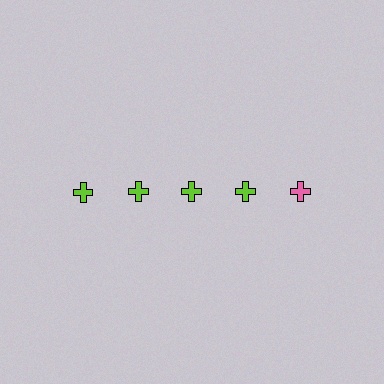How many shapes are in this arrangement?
There are 5 shapes arranged in a grid pattern.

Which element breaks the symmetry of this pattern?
The pink cross in the top row, rightmost column breaks the symmetry. All other shapes are lime crosses.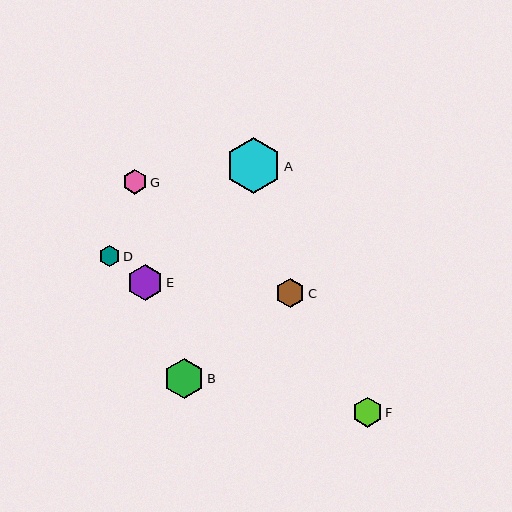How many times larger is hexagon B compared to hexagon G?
Hexagon B is approximately 1.6 times the size of hexagon G.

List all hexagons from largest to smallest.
From largest to smallest: A, B, E, F, C, G, D.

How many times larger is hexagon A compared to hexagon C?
Hexagon A is approximately 1.9 times the size of hexagon C.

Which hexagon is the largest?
Hexagon A is the largest with a size of approximately 56 pixels.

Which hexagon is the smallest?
Hexagon D is the smallest with a size of approximately 21 pixels.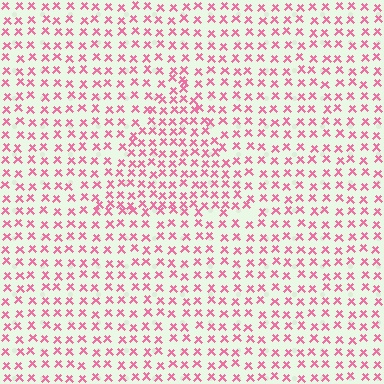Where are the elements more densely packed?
The elements are more densely packed inside the triangle boundary.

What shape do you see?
I see a triangle.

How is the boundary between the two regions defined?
The boundary is defined by a change in element density (approximately 1.5x ratio). All elements are the same color, size, and shape.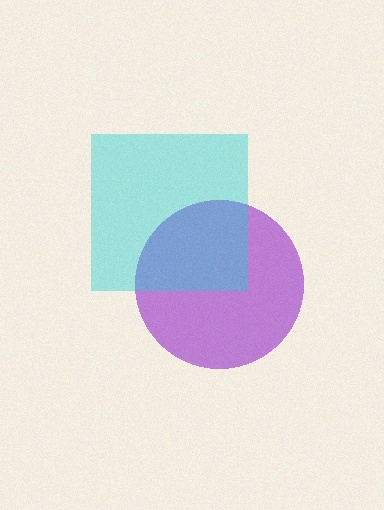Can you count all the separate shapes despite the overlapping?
Yes, there are 2 separate shapes.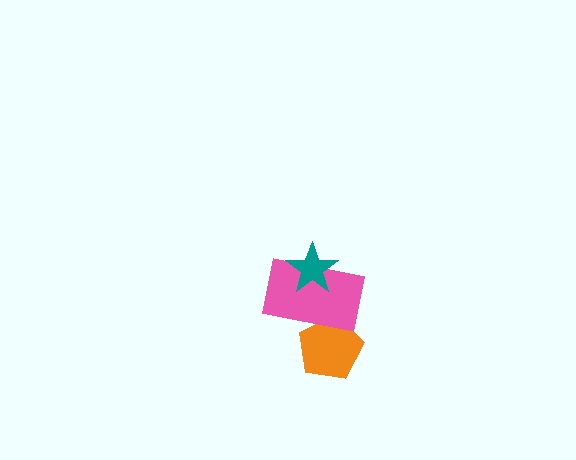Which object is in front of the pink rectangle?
The teal star is in front of the pink rectangle.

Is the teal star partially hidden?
No, no other shape covers it.